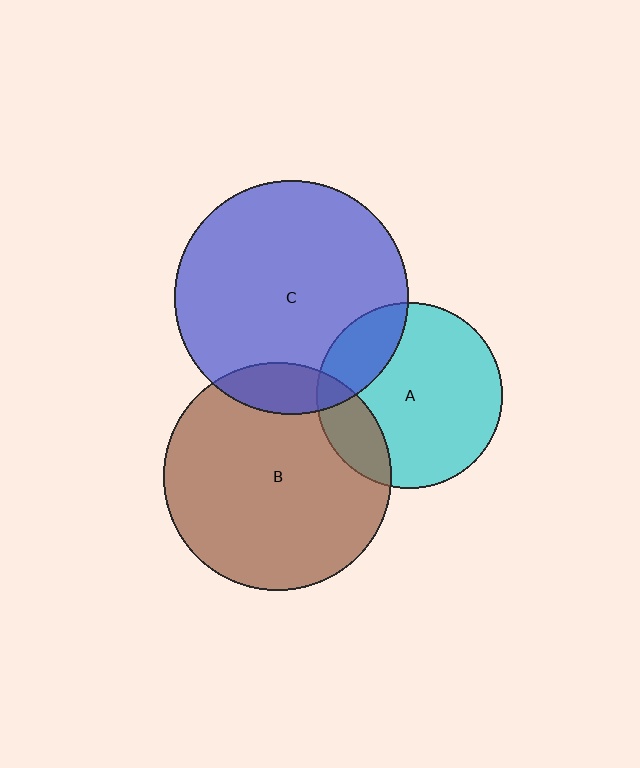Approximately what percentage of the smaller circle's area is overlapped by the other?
Approximately 20%.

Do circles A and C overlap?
Yes.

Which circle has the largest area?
Circle C (blue).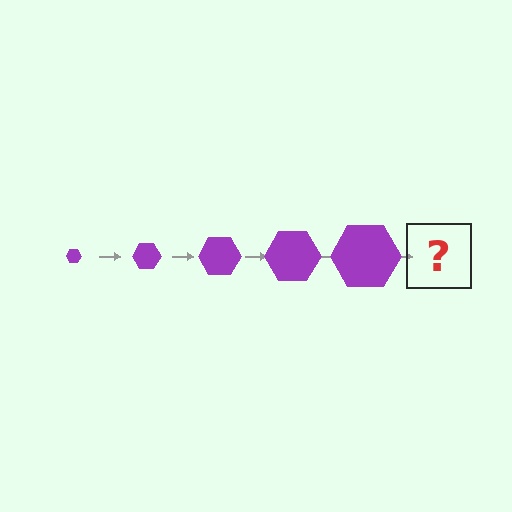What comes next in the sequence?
The next element should be a purple hexagon, larger than the previous one.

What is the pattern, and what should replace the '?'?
The pattern is that the hexagon gets progressively larger each step. The '?' should be a purple hexagon, larger than the previous one.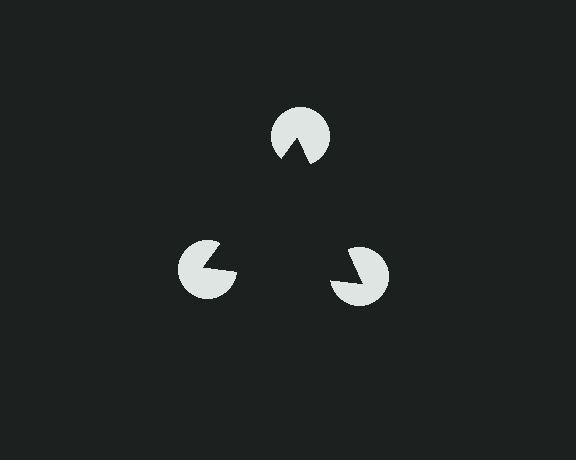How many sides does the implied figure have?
3 sides.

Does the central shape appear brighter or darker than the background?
It typically appears slightly darker than the background, even though no actual brightness change is drawn.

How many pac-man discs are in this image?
There are 3 — one at each vertex of the illusory triangle.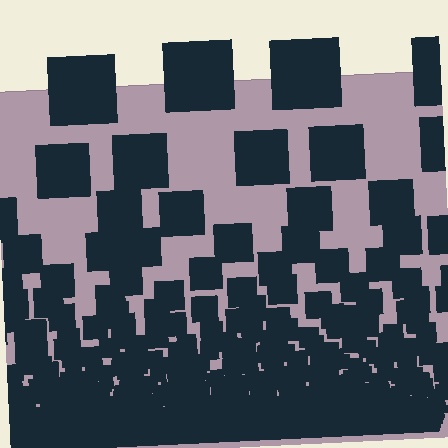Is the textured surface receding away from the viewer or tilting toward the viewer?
The surface appears to tilt toward the viewer. Texture elements get larger and sparser toward the top.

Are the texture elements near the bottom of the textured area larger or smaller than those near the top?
Smaller. The gradient is inverted — elements near the bottom are smaller and denser.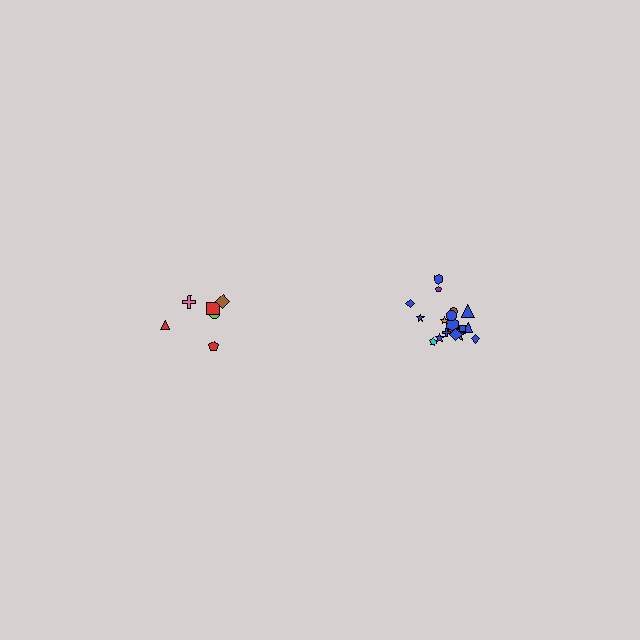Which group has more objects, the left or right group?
The right group.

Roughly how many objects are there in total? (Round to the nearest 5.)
Roughly 25 objects in total.